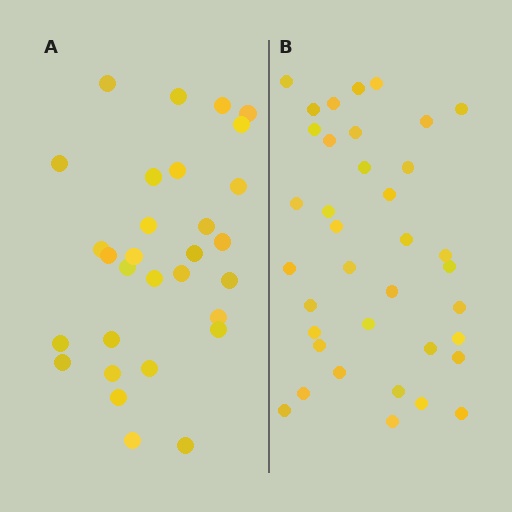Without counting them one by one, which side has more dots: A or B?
Region B (the right region) has more dots.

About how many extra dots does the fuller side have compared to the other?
Region B has roughly 8 or so more dots than region A.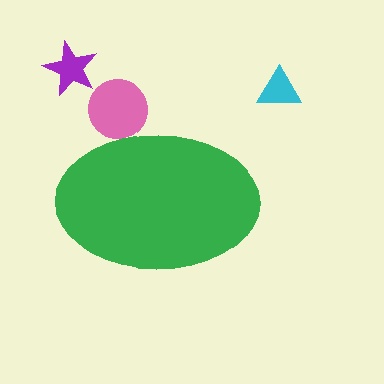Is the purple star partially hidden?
No, the purple star is fully visible.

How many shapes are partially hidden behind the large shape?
1 shape is partially hidden.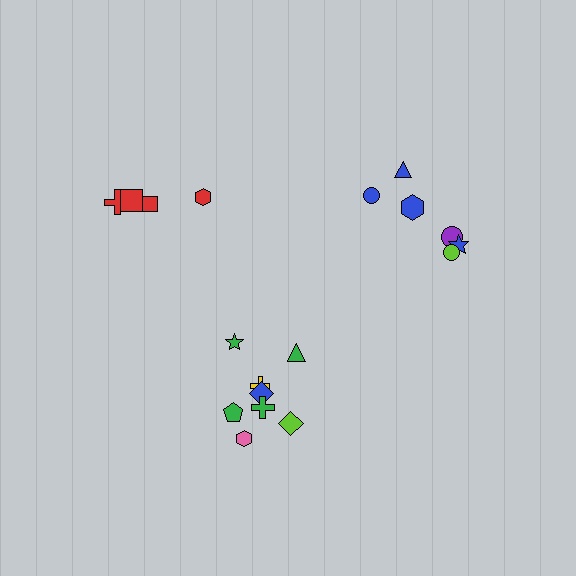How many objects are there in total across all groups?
There are 18 objects.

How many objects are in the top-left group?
There are 4 objects.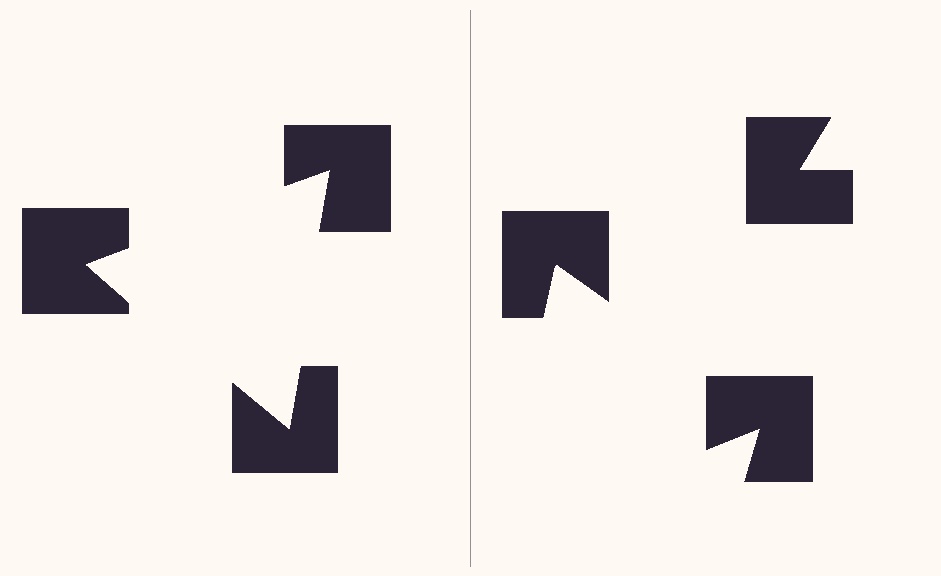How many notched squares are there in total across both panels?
6 — 3 on each side.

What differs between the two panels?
The notched squares are positioned identically on both sides; only the wedge orientations differ. On the left they align to a triangle; on the right they are misaligned.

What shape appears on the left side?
An illusory triangle.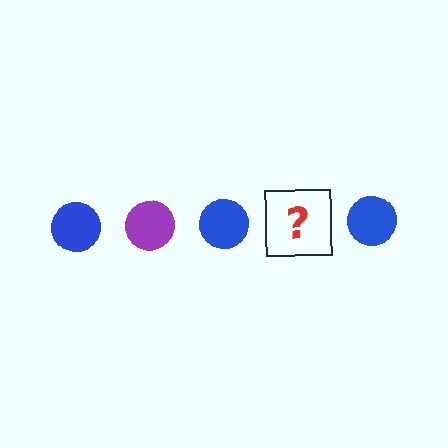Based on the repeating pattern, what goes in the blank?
The blank should be a purple circle.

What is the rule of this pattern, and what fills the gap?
The rule is that the pattern cycles through blue, purple circles. The gap should be filled with a purple circle.